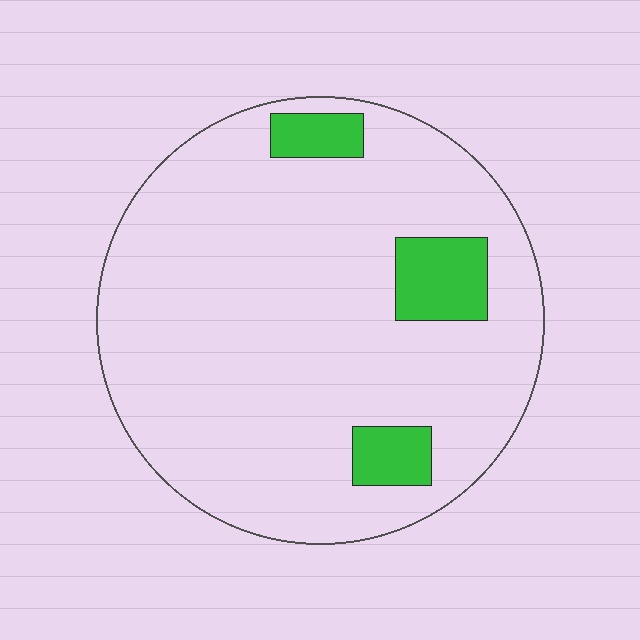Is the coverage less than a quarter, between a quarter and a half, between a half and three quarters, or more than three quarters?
Less than a quarter.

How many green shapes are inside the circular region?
3.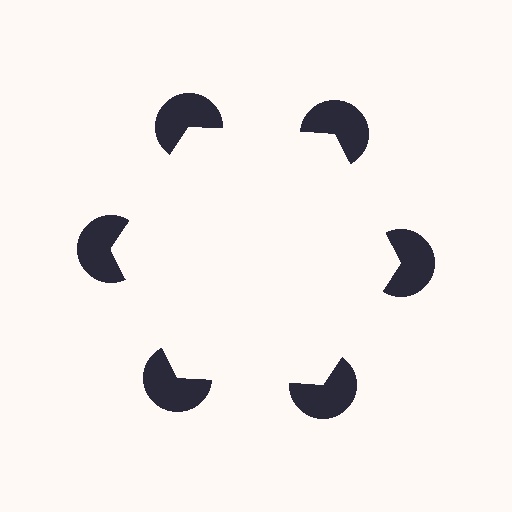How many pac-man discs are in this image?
There are 6 — one at each vertex of the illusory hexagon.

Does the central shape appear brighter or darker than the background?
It typically appears slightly brighter than the background, even though no actual brightness change is drawn.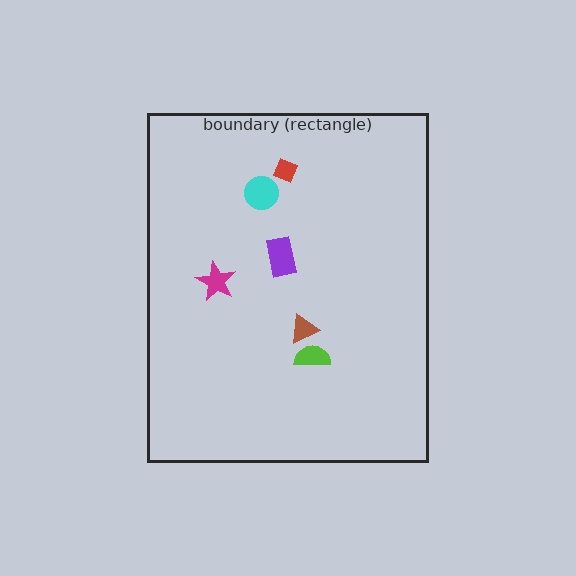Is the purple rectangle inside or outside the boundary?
Inside.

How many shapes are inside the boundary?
6 inside, 0 outside.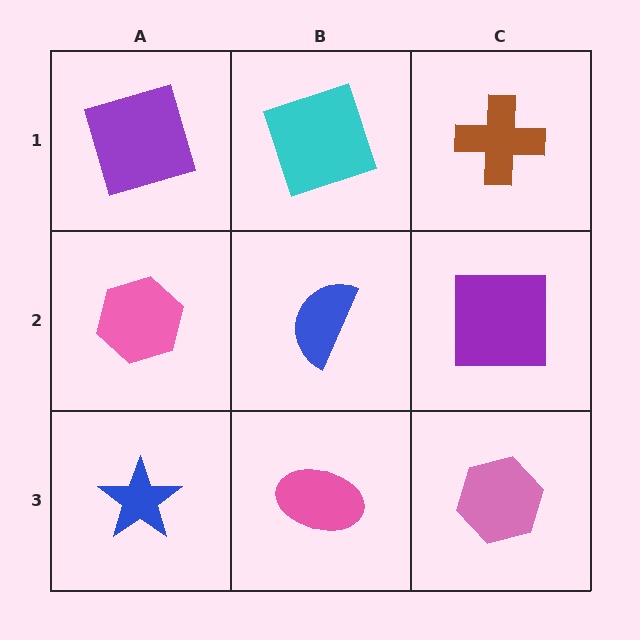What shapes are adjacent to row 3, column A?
A pink hexagon (row 2, column A), a pink ellipse (row 3, column B).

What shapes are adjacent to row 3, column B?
A blue semicircle (row 2, column B), a blue star (row 3, column A), a pink hexagon (row 3, column C).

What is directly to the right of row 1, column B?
A brown cross.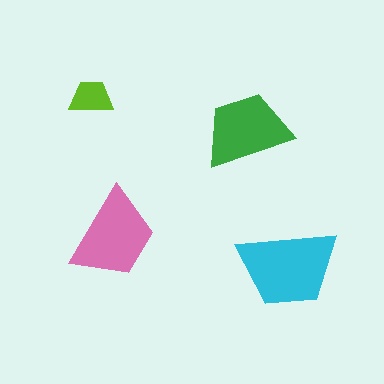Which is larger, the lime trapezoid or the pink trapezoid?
The pink one.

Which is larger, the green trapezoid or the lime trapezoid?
The green one.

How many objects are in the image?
There are 4 objects in the image.